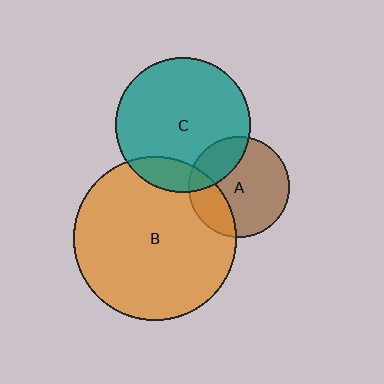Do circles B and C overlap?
Yes.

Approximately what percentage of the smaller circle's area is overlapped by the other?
Approximately 15%.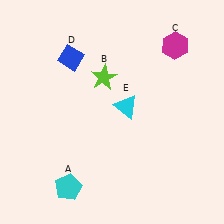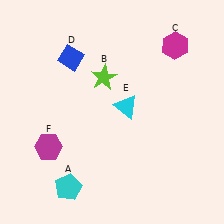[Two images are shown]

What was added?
A magenta hexagon (F) was added in Image 2.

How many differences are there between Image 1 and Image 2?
There is 1 difference between the two images.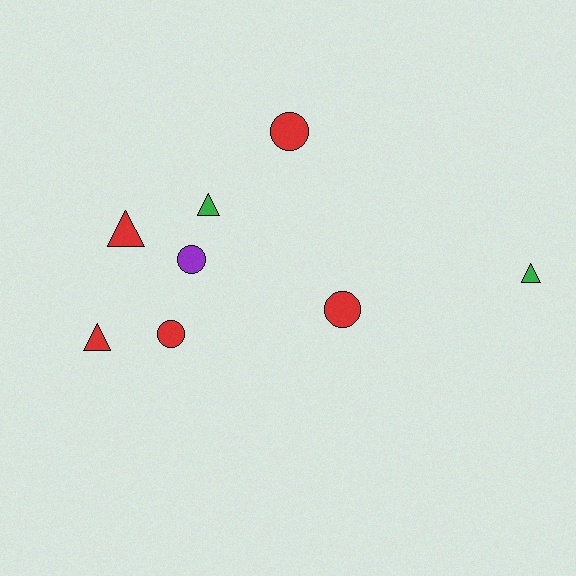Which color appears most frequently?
Red, with 5 objects.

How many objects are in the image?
There are 8 objects.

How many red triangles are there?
There are 2 red triangles.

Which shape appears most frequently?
Triangle, with 4 objects.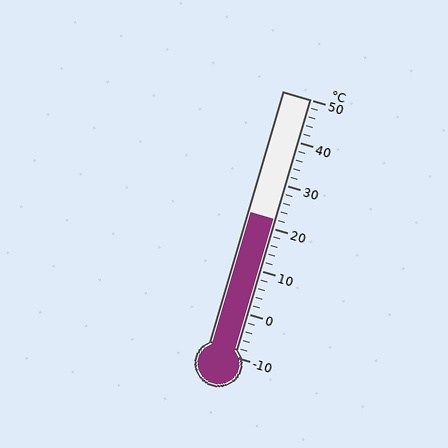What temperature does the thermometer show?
The thermometer shows approximately 22°C.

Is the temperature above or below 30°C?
The temperature is below 30°C.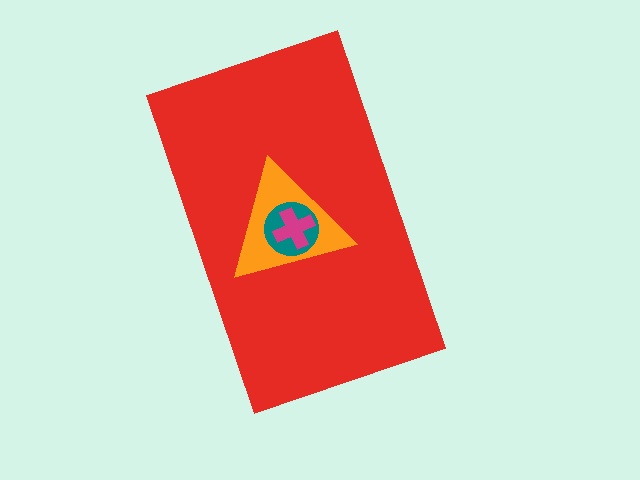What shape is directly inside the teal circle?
The magenta cross.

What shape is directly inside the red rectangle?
The orange triangle.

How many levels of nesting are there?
4.